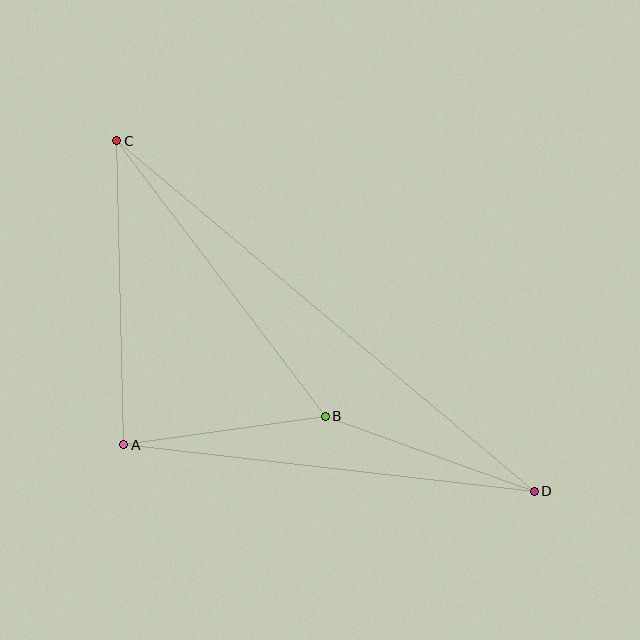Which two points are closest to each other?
Points A and B are closest to each other.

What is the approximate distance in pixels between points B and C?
The distance between B and C is approximately 345 pixels.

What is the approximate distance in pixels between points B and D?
The distance between B and D is approximately 222 pixels.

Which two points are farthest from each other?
Points C and D are farthest from each other.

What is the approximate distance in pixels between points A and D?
The distance between A and D is approximately 413 pixels.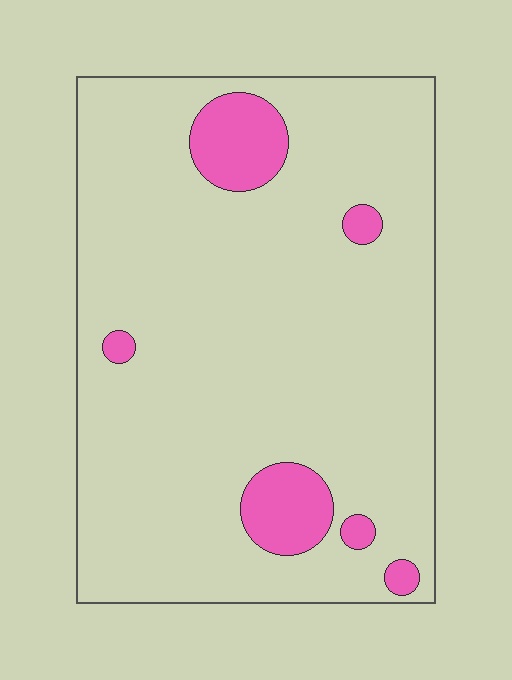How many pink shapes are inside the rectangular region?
6.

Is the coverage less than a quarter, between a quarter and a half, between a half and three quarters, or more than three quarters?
Less than a quarter.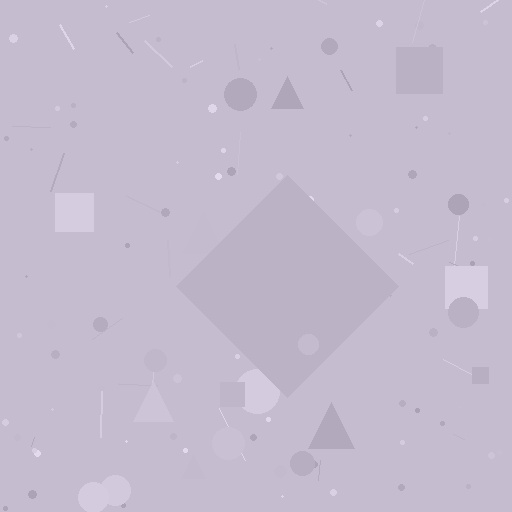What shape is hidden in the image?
A diamond is hidden in the image.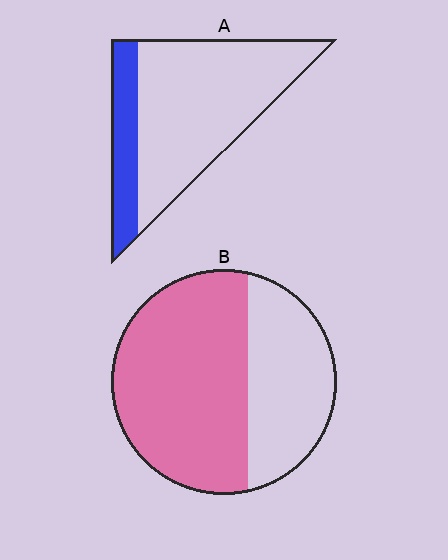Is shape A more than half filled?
No.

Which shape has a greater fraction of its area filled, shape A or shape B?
Shape B.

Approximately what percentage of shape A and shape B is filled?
A is approximately 20% and B is approximately 65%.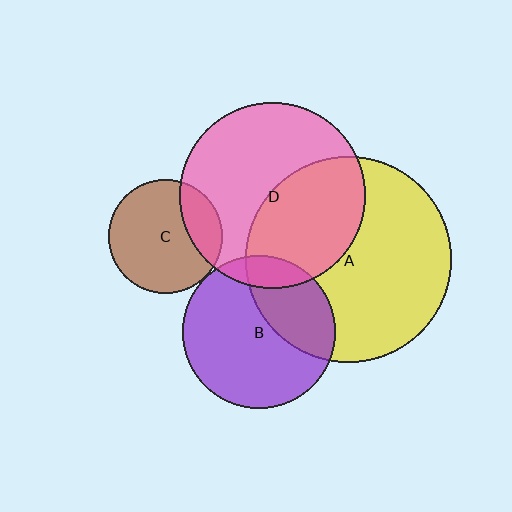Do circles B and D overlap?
Yes.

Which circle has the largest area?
Circle A (yellow).